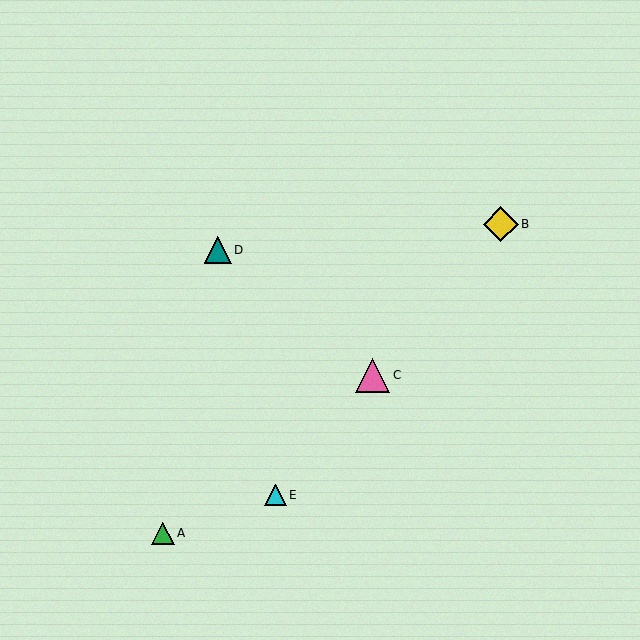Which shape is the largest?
The yellow diamond (labeled B) is the largest.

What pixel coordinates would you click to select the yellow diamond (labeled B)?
Click at (501, 224) to select the yellow diamond B.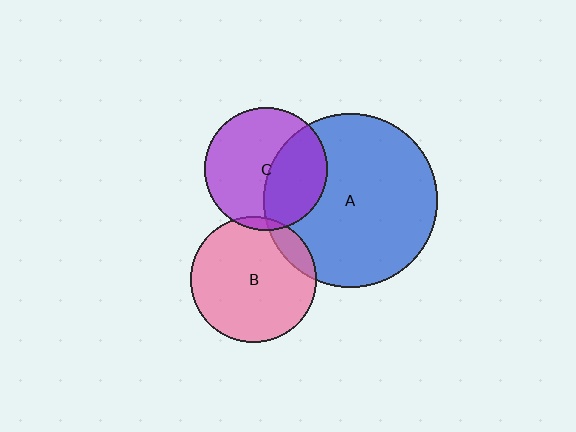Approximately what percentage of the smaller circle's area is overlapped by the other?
Approximately 10%.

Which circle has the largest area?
Circle A (blue).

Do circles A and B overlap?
Yes.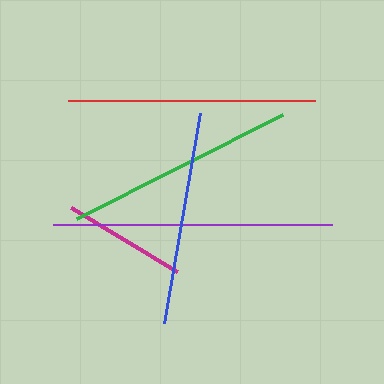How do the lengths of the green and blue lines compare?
The green and blue lines are approximately the same length.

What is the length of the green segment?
The green segment is approximately 231 pixels long.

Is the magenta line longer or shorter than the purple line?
The purple line is longer than the magenta line.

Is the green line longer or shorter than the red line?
The red line is longer than the green line.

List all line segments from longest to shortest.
From longest to shortest: purple, red, green, blue, magenta.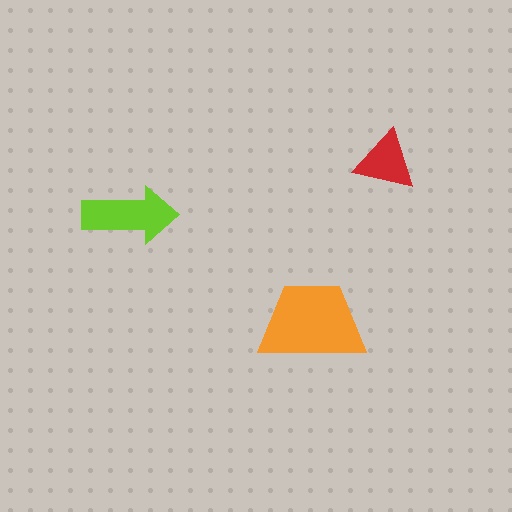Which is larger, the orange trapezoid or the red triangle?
The orange trapezoid.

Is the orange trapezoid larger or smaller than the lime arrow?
Larger.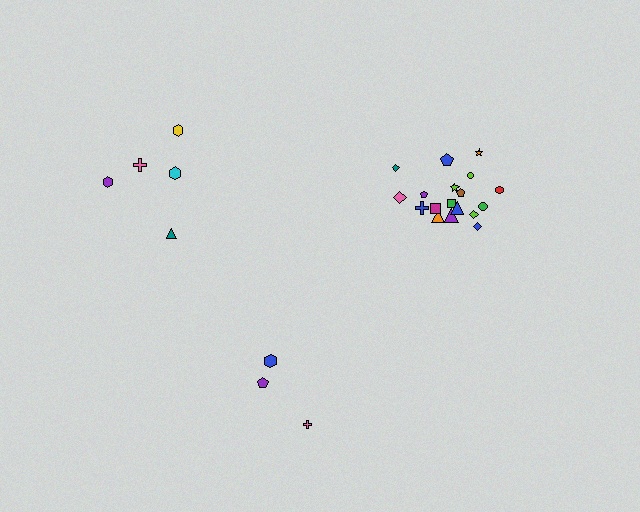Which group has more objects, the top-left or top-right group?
The top-right group.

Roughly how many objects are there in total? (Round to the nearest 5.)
Roughly 25 objects in total.